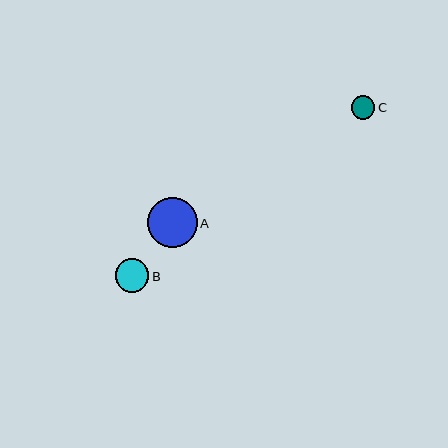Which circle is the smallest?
Circle C is the smallest with a size of approximately 23 pixels.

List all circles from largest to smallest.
From largest to smallest: A, B, C.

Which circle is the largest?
Circle A is the largest with a size of approximately 50 pixels.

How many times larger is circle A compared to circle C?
Circle A is approximately 2.1 times the size of circle C.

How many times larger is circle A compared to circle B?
Circle A is approximately 1.5 times the size of circle B.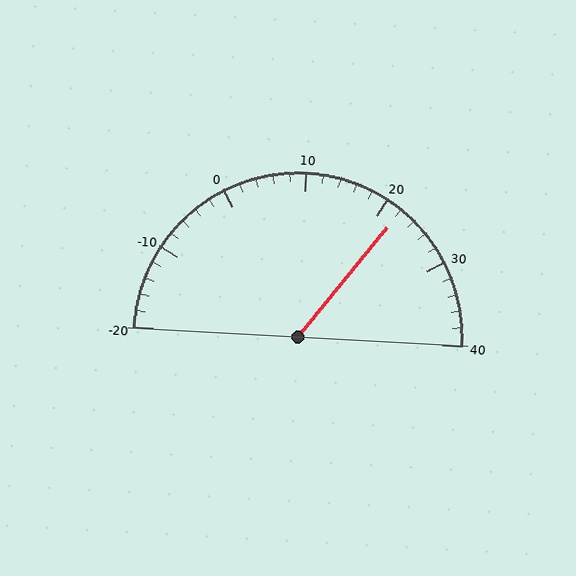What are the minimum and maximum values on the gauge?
The gauge ranges from -20 to 40.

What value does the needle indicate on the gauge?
The needle indicates approximately 22.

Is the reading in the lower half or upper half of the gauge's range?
The reading is in the upper half of the range (-20 to 40).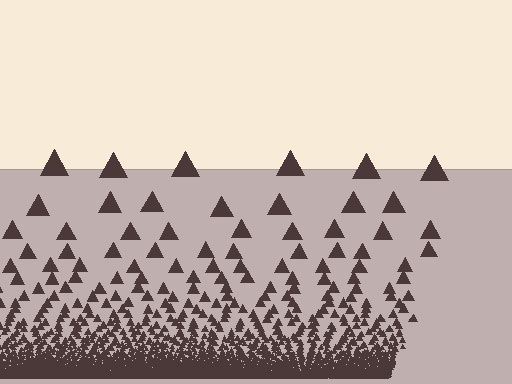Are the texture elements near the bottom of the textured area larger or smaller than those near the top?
Smaller. The gradient is inverted — elements near the bottom are smaller and denser.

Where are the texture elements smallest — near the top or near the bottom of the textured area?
Near the bottom.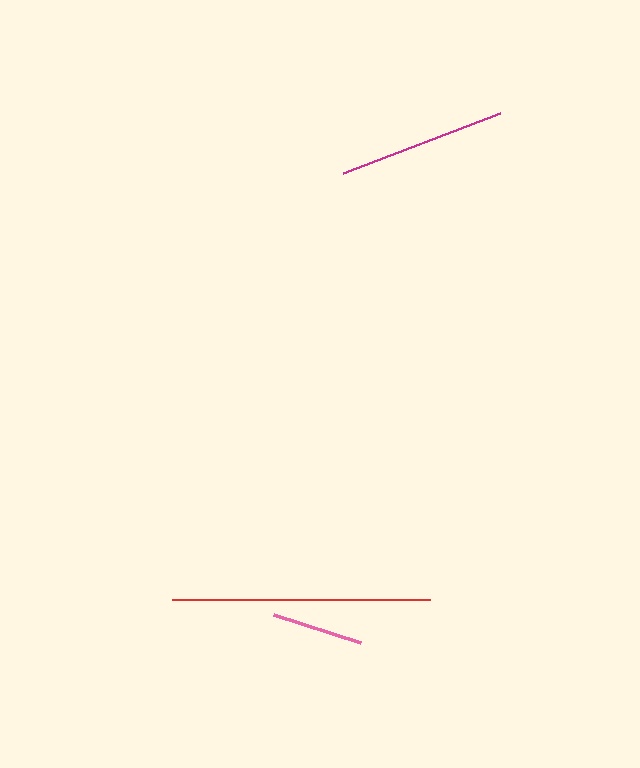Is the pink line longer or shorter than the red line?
The red line is longer than the pink line.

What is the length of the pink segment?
The pink segment is approximately 91 pixels long.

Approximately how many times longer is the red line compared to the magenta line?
The red line is approximately 1.5 times the length of the magenta line.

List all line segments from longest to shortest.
From longest to shortest: red, magenta, pink.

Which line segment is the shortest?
The pink line is the shortest at approximately 91 pixels.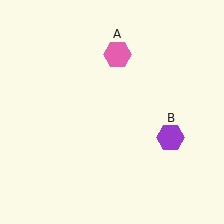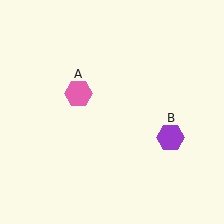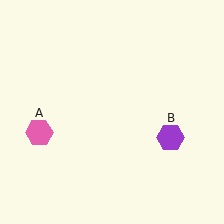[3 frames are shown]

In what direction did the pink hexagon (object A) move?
The pink hexagon (object A) moved down and to the left.